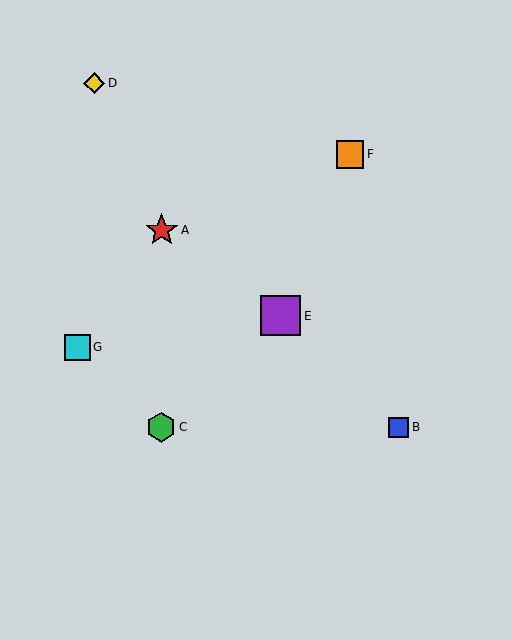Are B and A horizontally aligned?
No, B is at y≈427 and A is at y≈230.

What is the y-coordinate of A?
Object A is at y≈230.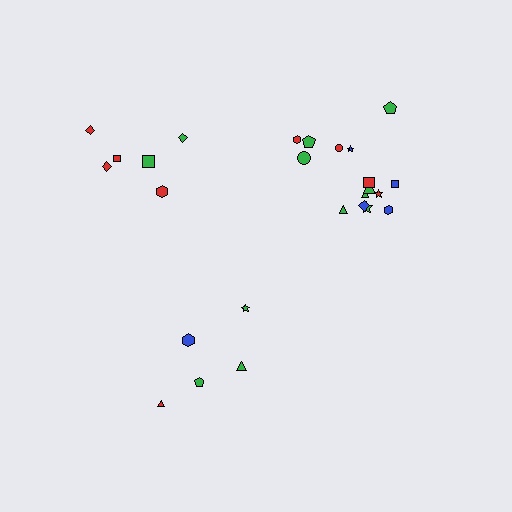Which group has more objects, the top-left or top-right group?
The top-right group.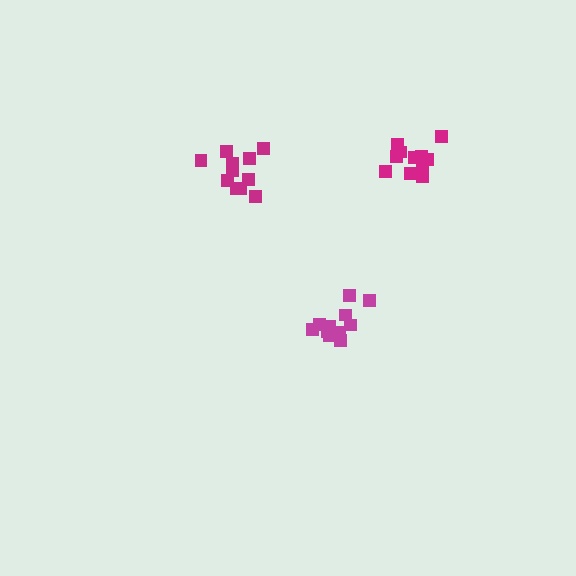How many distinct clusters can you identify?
There are 3 distinct clusters.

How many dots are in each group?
Group 1: 13 dots, Group 2: 11 dots, Group 3: 11 dots (35 total).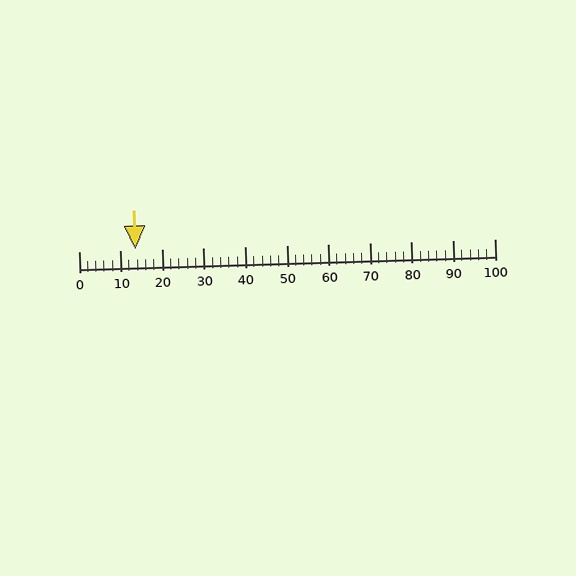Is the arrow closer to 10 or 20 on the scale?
The arrow is closer to 10.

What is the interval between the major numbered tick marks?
The major tick marks are spaced 10 units apart.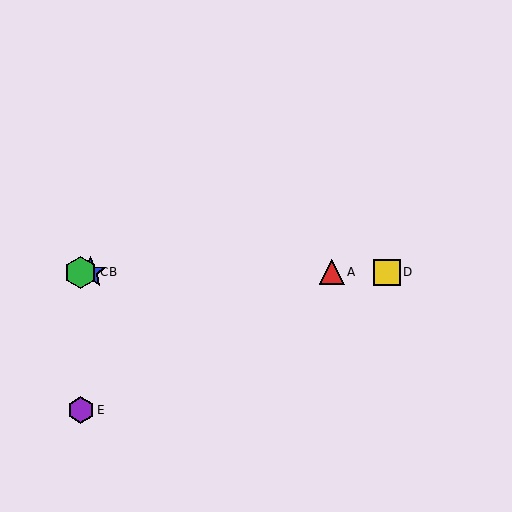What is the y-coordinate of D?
Object D is at y≈272.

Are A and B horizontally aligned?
Yes, both are at y≈272.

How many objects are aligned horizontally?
4 objects (A, B, C, D) are aligned horizontally.